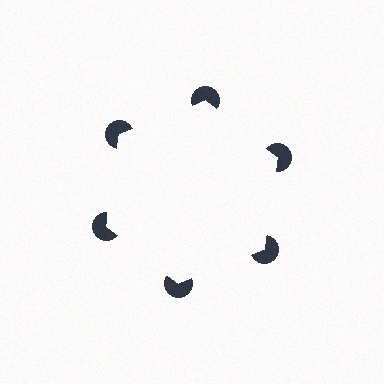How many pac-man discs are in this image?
There are 6 — one at each vertex of the illusory hexagon.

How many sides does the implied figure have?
6 sides.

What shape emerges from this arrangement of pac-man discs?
An illusory hexagon — its edges are inferred from the aligned wedge cuts in the pac-man discs, not physically drawn.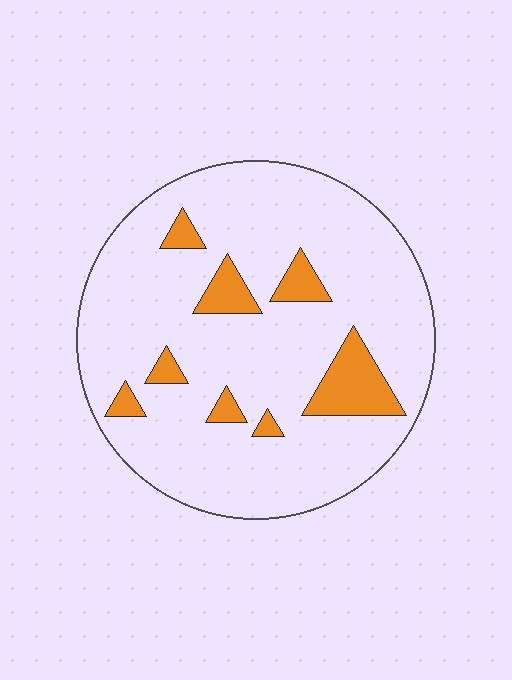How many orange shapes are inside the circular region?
8.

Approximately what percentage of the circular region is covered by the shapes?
Approximately 15%.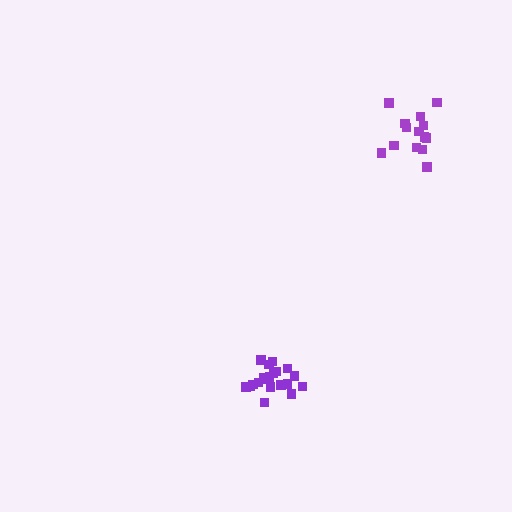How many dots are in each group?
Group 1: 20 dots, Group 2: 14 dots (34 total).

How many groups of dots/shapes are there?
There are 2 groups.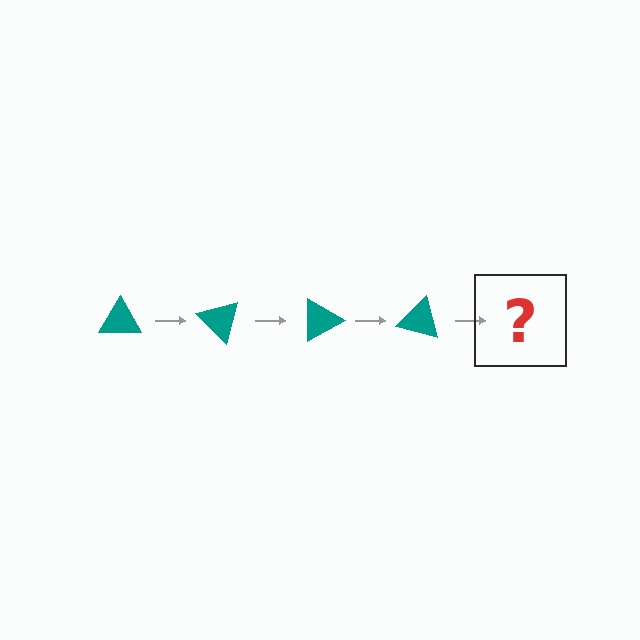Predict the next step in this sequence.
The next step is a teal triangle rotated 180 degrees.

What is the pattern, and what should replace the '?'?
The pattern is that the triangle rotates 45 degrees each step. The '?' should be a teal triangle rotated 180 degrees.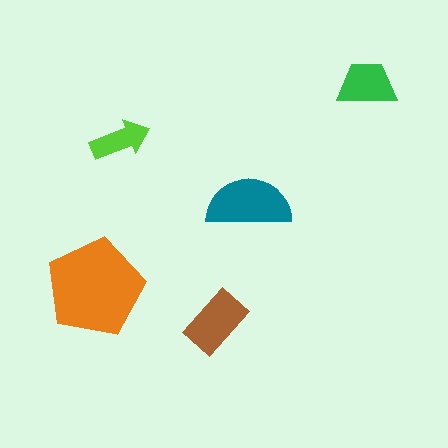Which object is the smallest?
The lime arrow.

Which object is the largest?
The orange pentagon.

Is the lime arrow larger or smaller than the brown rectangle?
Smaller.